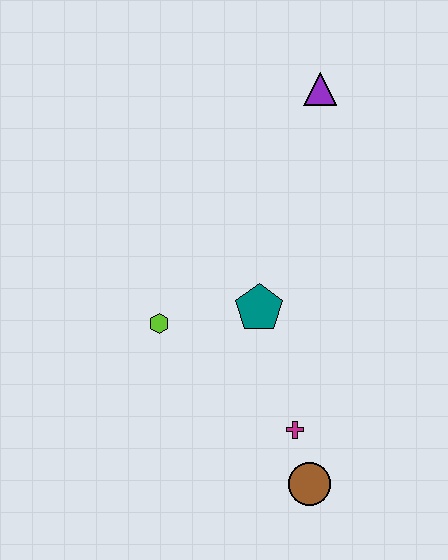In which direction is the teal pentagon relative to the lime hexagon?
The teal pentagon is to the right of the lime hexagon.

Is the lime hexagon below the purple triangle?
Yes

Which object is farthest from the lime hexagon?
The purple triangle is farthest from the lime hexagon.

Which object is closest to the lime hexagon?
The teal pentagon is closest to the lime hexagon.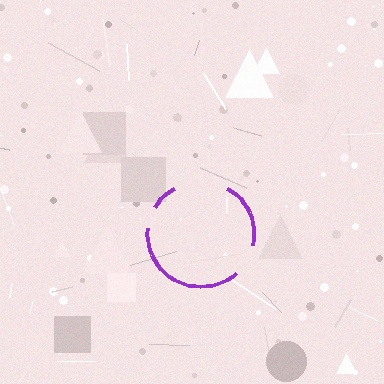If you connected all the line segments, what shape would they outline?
They would outline a circle.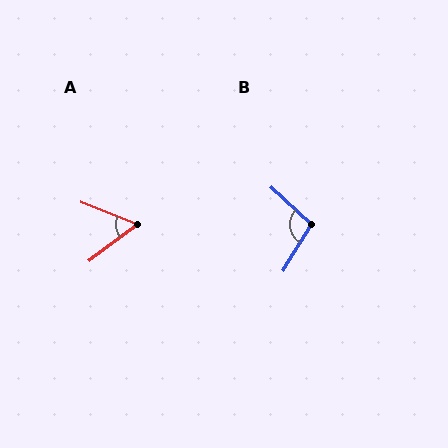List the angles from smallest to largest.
A (58°), B (102°).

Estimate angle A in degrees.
Approximately 58 degrees.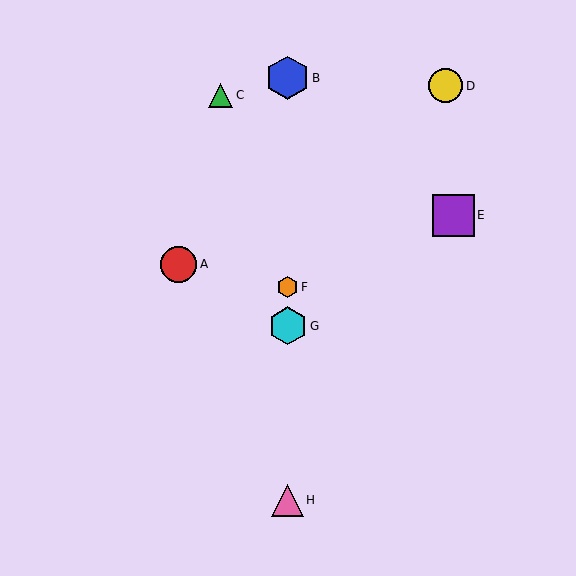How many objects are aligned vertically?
4 objects (B, F, G, H) are aligned vertically.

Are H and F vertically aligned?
Yes, both are at x≈288.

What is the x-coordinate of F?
Object F is at x≈288.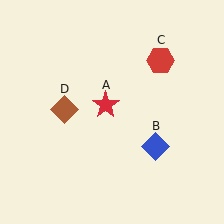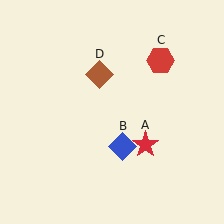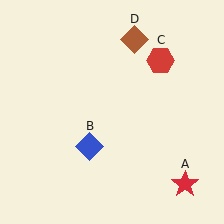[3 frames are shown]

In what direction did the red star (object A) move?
The red star (object A) moved down and to the right.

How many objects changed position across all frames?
3 objects changed position: red star (object A), blue diamond (object B), brown diamond (object D).